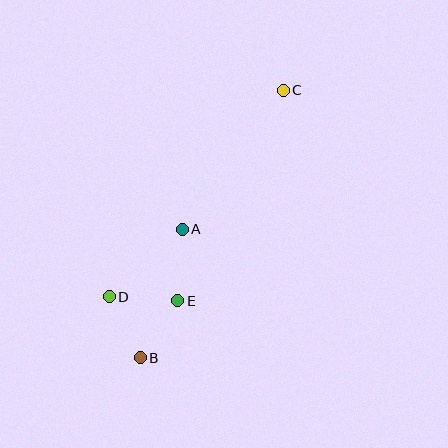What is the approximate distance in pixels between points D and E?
The distance between D and E is approximately 68 pixels.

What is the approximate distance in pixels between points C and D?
The distance between C and D is approximately 270 pixels.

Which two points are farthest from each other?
Points B and C are farthest from each other.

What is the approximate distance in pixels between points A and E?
The distance between A and E is approximately 72 pixels.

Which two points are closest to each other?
Points B and E are closest to each other.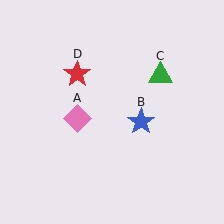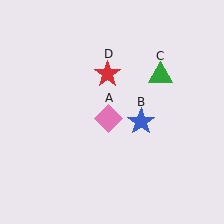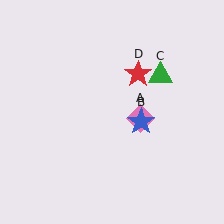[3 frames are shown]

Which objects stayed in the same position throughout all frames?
Blue star (object B) and green triangle (object C) remained stationary.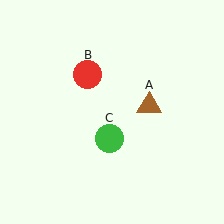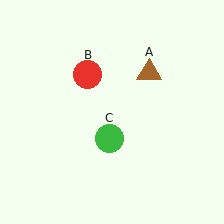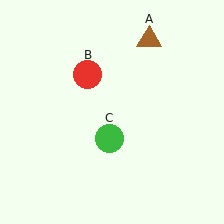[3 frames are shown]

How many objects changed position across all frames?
1 object changed position: brown triangle (object A).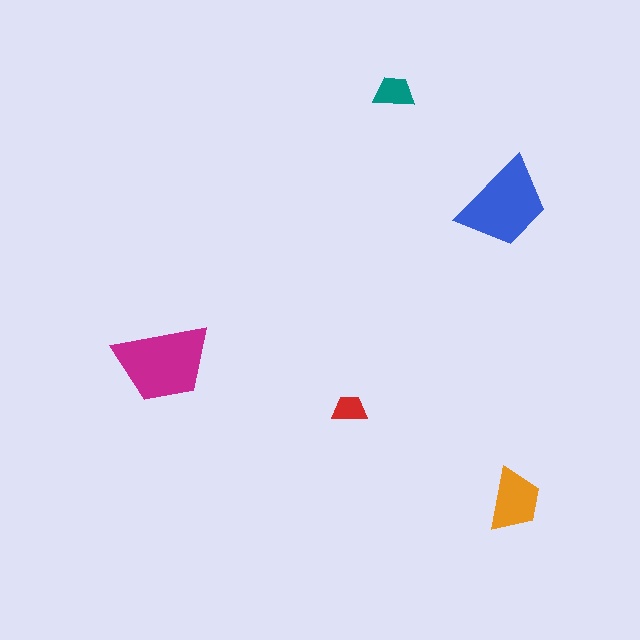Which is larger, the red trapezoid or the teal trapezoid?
The teal one.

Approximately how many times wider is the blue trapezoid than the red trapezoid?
About 2.5 times wider.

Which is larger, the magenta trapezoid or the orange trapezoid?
The magenta one.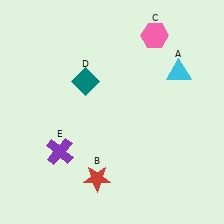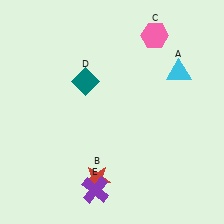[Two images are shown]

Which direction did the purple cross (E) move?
The purple cross (E) moved down.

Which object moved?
The purple cross (E) moved down.